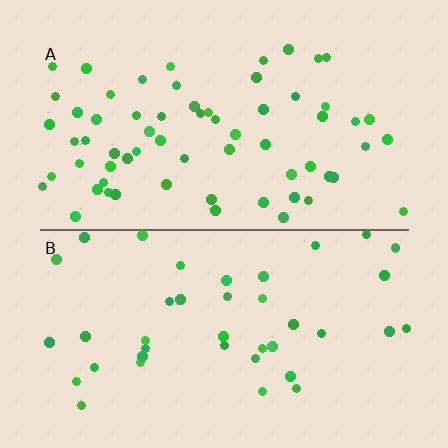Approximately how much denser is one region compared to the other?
Approximately 1.6× — region A over region B.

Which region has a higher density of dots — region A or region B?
A (the top).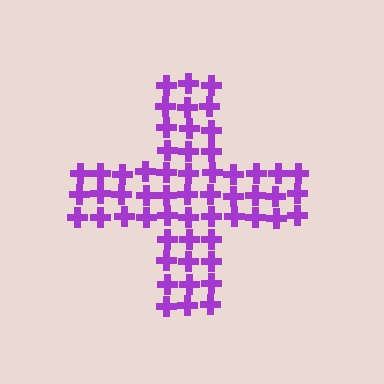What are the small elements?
The small elements are crosses.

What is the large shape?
The large shape is a cross.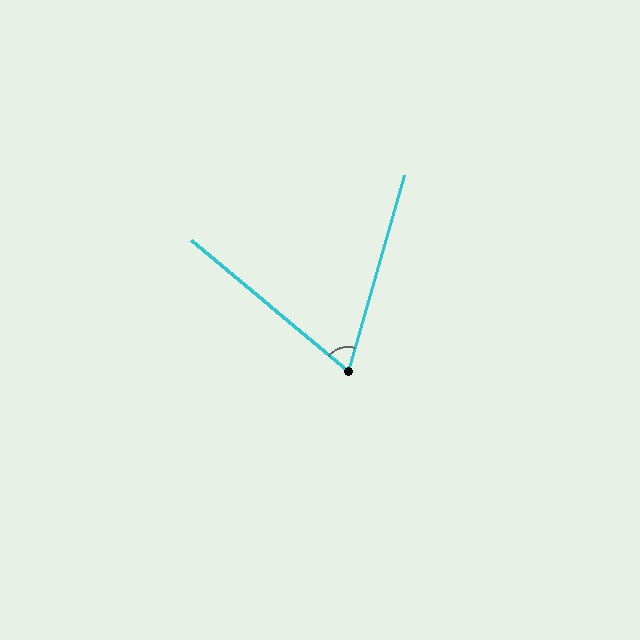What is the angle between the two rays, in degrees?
Approximately 66 degrees.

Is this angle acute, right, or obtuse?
It is acute.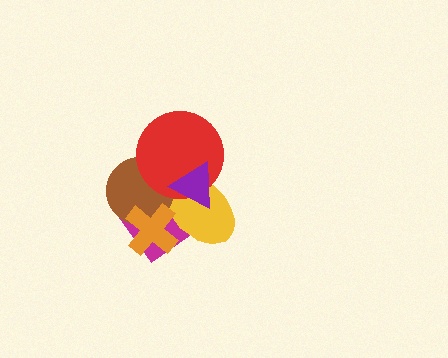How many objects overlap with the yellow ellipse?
5 objects overlap with the yellow ellipse.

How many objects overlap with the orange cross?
3 objects overlap with the orange cross.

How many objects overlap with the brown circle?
4 objects overlap with the brown circle.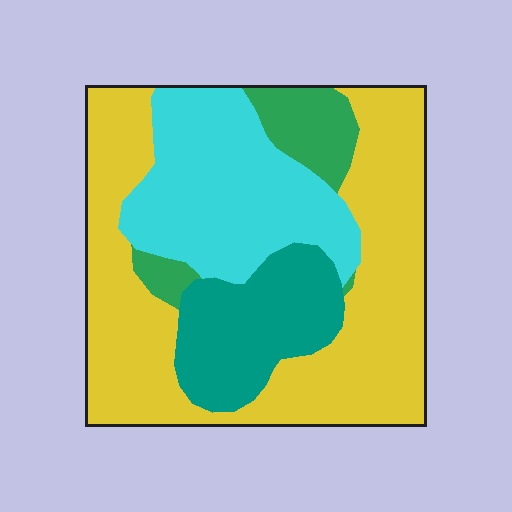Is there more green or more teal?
Teal.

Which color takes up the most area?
Yellow, at roughly 50%.